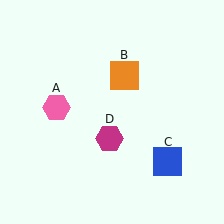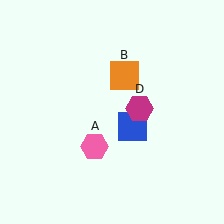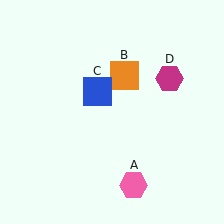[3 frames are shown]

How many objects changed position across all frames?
3 objects changed position: pink hexagon (object A), blue square (object C), magenta hexagon (object D).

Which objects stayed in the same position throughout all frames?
Orange square (object B) remained stationary.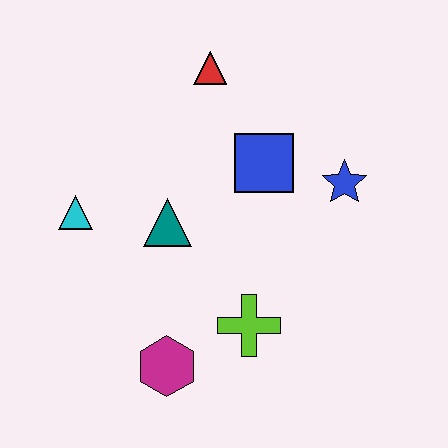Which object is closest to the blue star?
The blue square is closest to the blue star.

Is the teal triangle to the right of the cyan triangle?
Yes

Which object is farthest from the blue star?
The cyan triangle is farthest from the blue star.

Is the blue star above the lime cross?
Yes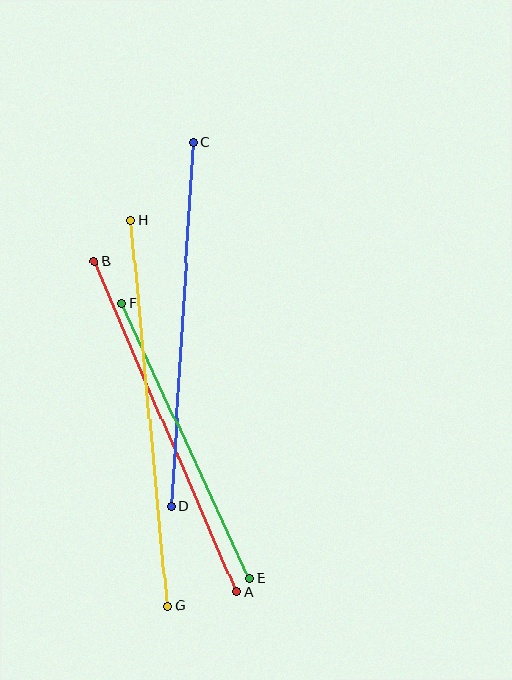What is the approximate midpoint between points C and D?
The midpoint is at approximately (182, 324) pixels.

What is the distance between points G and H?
The distance is approximately 388 pixels.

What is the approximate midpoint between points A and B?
The midpoint is at approximately (165, 427) pixels.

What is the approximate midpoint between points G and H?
The midpoint is at approximately (149, 413) pixels.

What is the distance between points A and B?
The distance is approximately 359 pixels.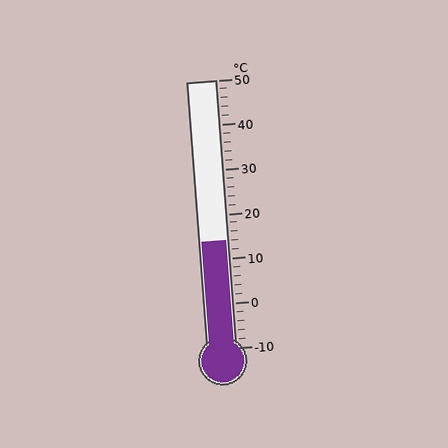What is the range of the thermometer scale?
The thermometer scale ranges from -10°C to 50°C.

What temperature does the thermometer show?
The thermometer shows approximately 14°C.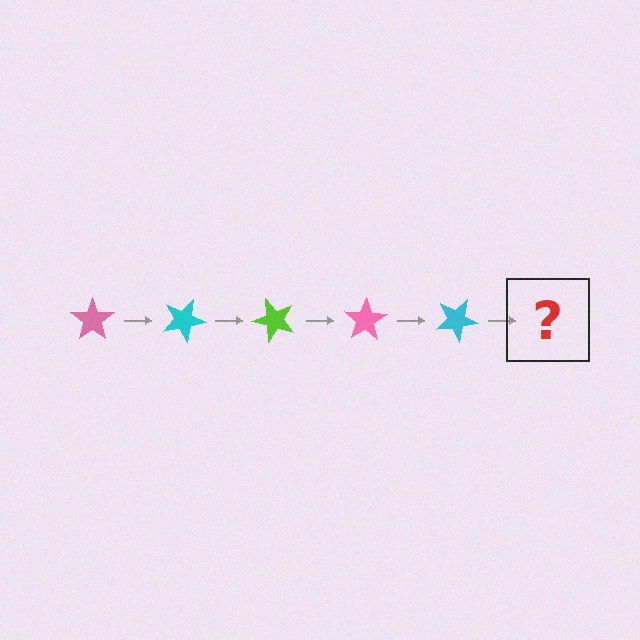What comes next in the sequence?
The next element should be a lime star, rotated 125 degrees from the start.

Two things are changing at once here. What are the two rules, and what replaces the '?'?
The two rules are that it rotates 25 degrees each step and the color cycles through pink, cyan, and lime. The '?' should be a lime star, rotated 125 degrees from the start.